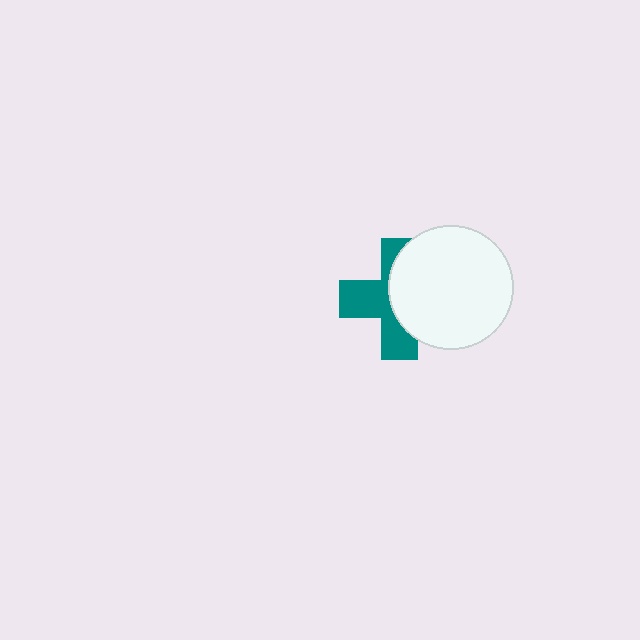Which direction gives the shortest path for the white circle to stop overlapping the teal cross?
Moving right gives the shortest separation.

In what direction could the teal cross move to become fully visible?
The teal cross could move left. That would shift it out from behind the white circle entirely.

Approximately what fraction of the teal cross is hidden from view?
Roughly 50% of the teal cross is hidden behind the white circle.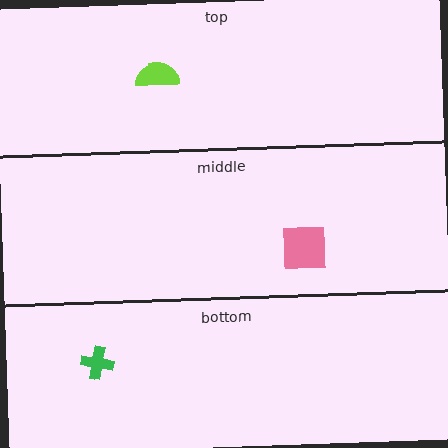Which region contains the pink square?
The middle region.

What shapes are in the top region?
The lime semicircle.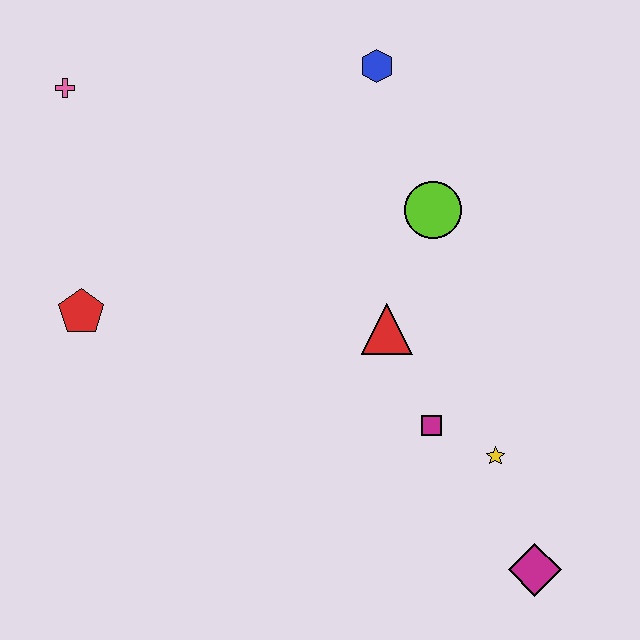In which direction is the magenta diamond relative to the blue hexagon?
The magenta diamond is below the blue hexagon.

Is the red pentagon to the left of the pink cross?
No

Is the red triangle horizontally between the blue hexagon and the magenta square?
Yes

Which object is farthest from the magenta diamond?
The pink cross is farthest from the magenta diamond.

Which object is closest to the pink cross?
The red pentagon is closest to the pink cross.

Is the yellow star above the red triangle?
No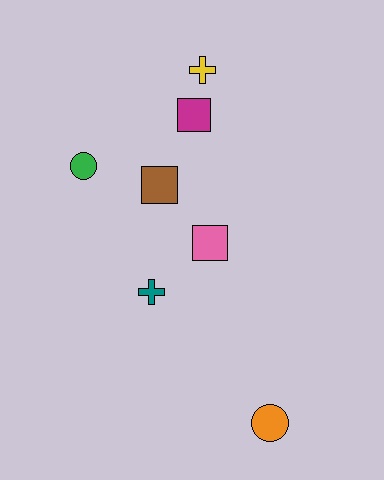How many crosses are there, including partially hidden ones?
There are 2 crosses.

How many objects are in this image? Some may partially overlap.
There are 7 objects.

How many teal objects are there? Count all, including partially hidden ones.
There is 1 teal object.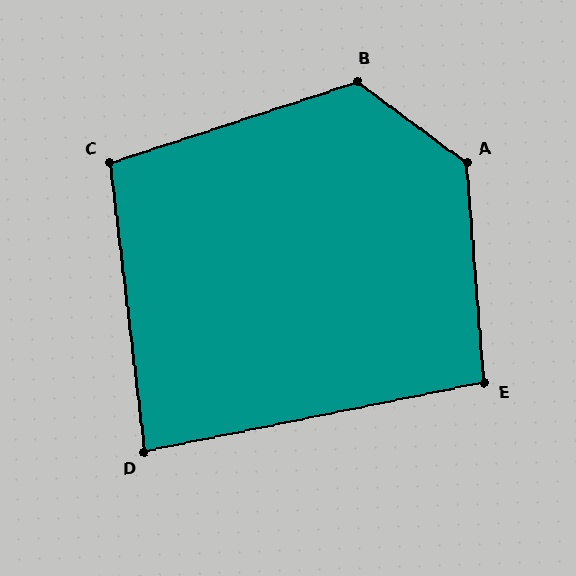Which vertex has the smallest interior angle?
D, at approximately 85 degrees.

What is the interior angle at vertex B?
Approximately 125 degrees (obtuse).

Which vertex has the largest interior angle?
A, at approximately 131 degrees.